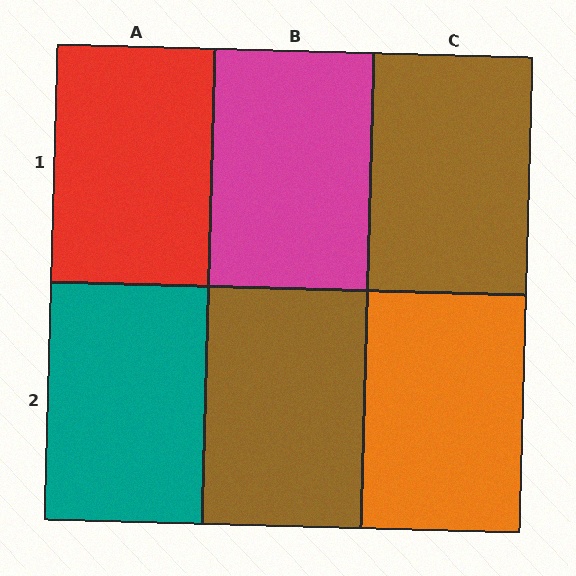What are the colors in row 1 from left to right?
Red, magenta, brown.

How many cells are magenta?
1 cell is magenta.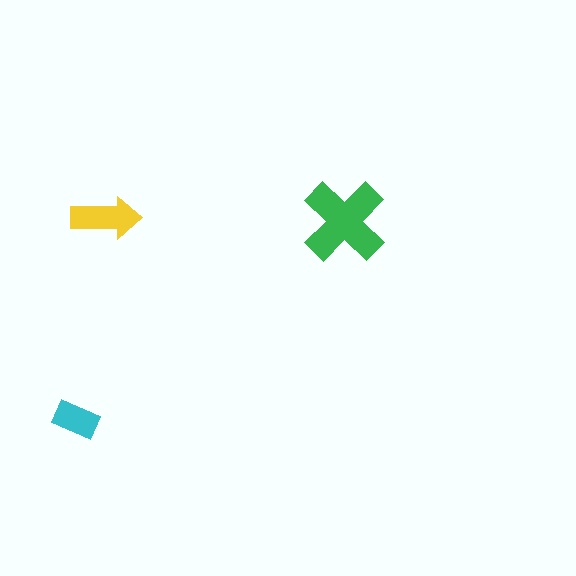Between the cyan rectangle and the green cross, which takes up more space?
The green cross.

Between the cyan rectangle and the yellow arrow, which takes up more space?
The yellow arrow.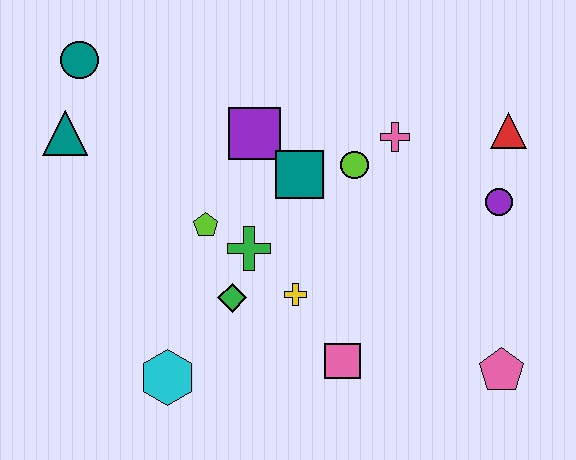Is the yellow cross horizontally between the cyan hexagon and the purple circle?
Yes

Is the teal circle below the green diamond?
No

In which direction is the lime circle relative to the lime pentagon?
The lime circle is to the right of the lime pentagon.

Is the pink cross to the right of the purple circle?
No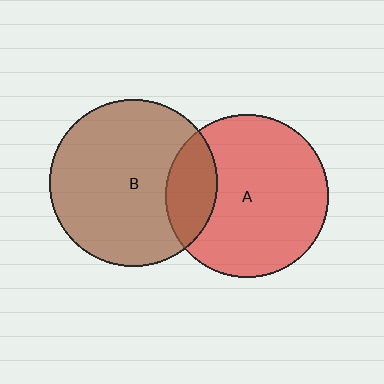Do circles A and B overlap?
Yes.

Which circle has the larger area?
Circle B (brown).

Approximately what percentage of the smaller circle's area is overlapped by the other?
Approximately 20%.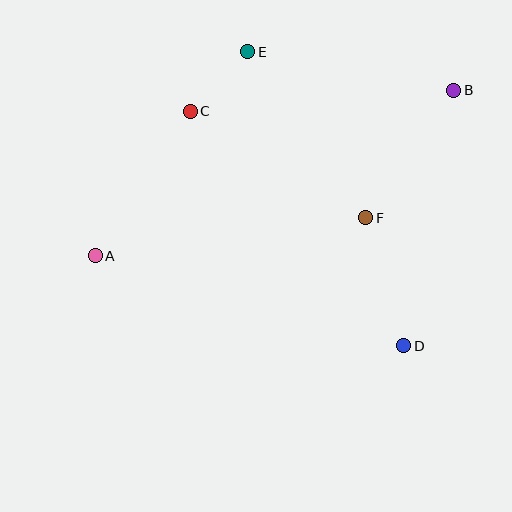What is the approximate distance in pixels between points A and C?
The distance between A and C is approximately 173 pixels.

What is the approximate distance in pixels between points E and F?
The distance between E and F is approximately 204 pixels.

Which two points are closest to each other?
Points C and E are closest to each other.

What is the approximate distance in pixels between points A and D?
The distance between A and D is approximately 321 pixels.